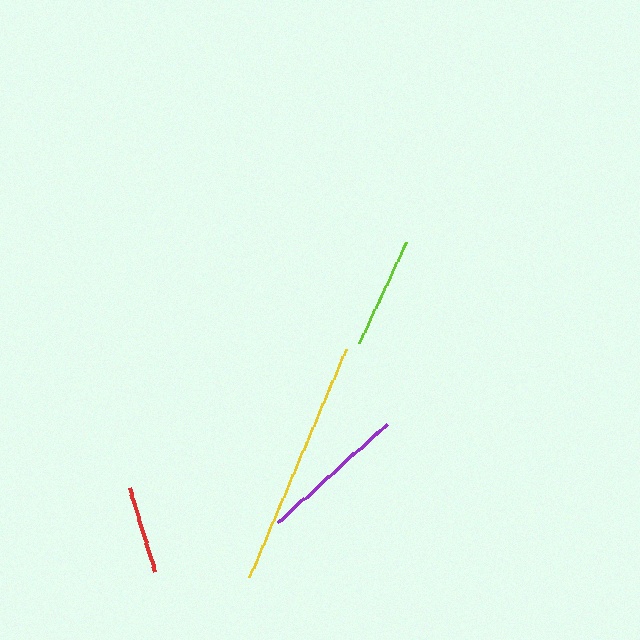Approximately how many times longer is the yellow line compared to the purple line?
The yellow line is approximately 1.7 times the length of the purple line.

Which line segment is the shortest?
The red line is the shortest at approximately 88 pixels.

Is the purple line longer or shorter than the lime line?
The purple line is longer than the lime line.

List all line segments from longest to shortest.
From longest to shortest: yellow, purple, lime, red.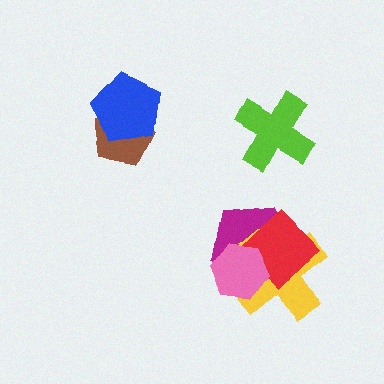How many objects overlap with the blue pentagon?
1 object overlaps with the blue pentagon.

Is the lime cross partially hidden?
No, no other shape covers it.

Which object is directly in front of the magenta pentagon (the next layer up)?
The yellow cross is directly in front of the magenta pentagon.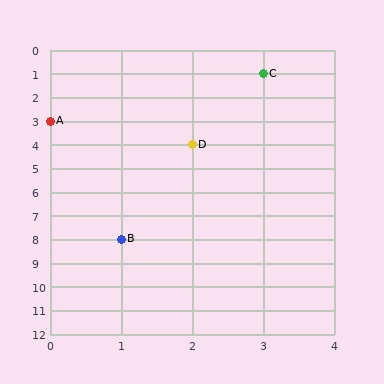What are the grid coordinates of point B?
Point B is at grid coordinates (1, 8).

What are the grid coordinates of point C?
Point C is at grid coordinates (3, 1).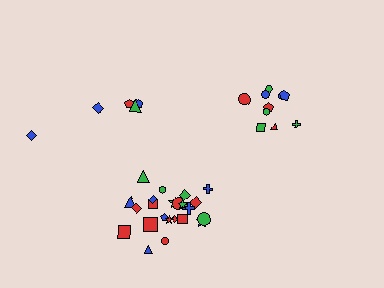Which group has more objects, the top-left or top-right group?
The top-right group.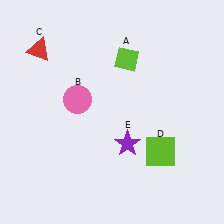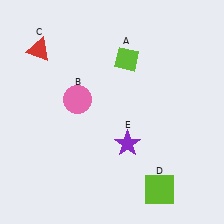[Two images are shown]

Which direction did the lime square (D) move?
The lime square (D) moved down.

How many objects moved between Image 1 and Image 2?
1 object moved between the two images.